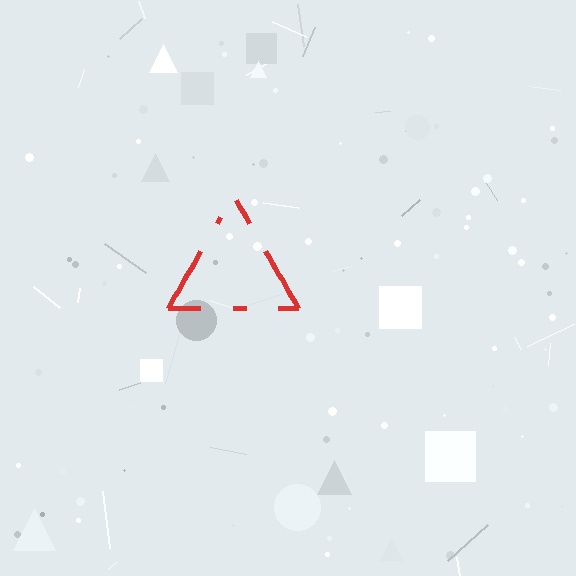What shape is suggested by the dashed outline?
The dashed outline suggests a triangle.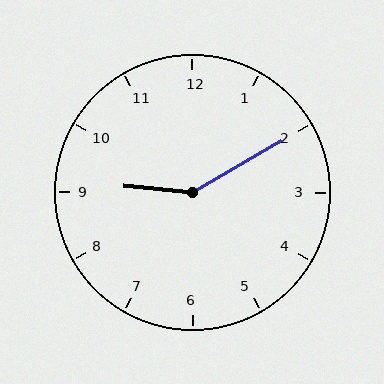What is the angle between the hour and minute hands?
Approximately 145 degrees.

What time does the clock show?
9:10.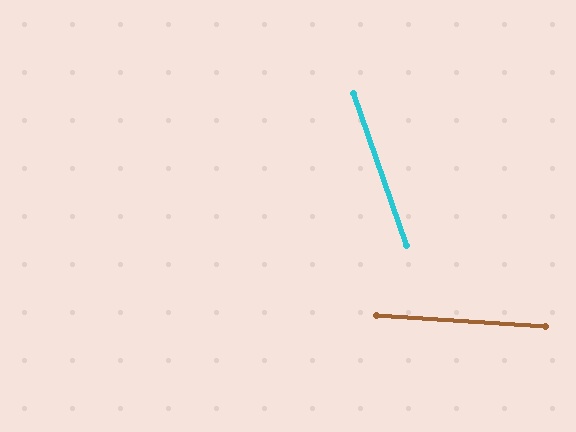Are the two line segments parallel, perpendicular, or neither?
Neither parallel nor perpendicular — they differ by about 67°.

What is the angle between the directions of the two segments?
Approximately 67 degrees.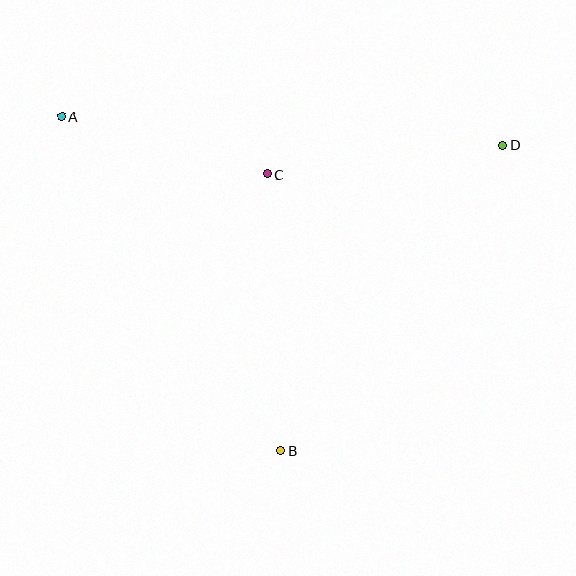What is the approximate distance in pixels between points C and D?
The distance between C and D is approximately 237 pixels.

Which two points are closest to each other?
Points A and C are closest to each other.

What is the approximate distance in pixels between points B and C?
The distance between B and C is approximately 277 pixels.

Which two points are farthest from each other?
Points A and D are farthest from each other.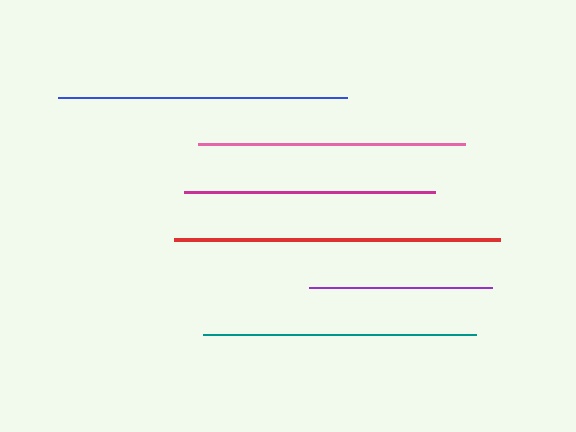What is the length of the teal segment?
The teal segment is approximately 273 pixels long.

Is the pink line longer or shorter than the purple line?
The pink line is longer than the purple line.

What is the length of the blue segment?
The blue segment is approximately 289 pixels long.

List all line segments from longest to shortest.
From longest to shortest: red, blue, teal, pink, magenta, purple.